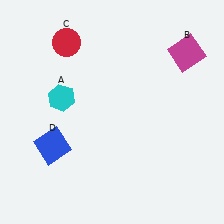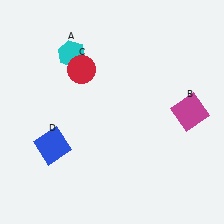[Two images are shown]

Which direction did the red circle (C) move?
The red circle (C) moved down.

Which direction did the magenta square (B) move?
The magenta square (B) moved down.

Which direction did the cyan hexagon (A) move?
The cyan hexagon (A) moved up.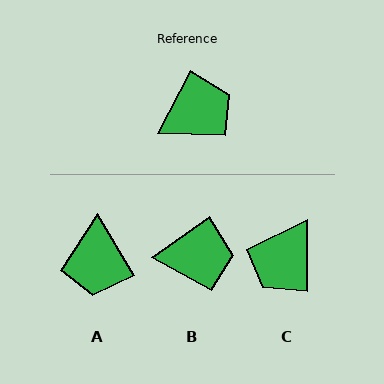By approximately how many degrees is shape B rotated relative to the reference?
Approximately 27 degrees clockwise.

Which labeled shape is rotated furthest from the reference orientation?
C, about 152 degrees away.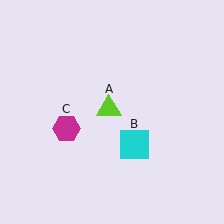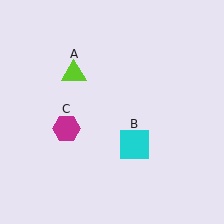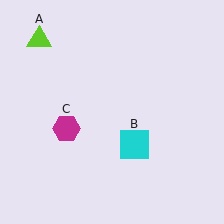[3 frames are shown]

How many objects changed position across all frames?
1 object changed position: lime triangle (object A).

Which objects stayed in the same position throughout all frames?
Cyan square (object B) and magenta hexagon (object C) remained stationary.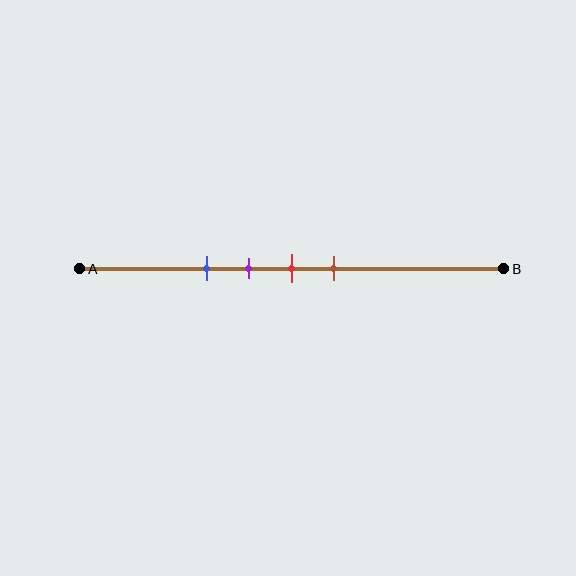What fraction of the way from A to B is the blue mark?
The blue mark is approximately 30% (0.3) of the way from A to B.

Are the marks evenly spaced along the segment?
Yes, the marks are approximately evenly spaced.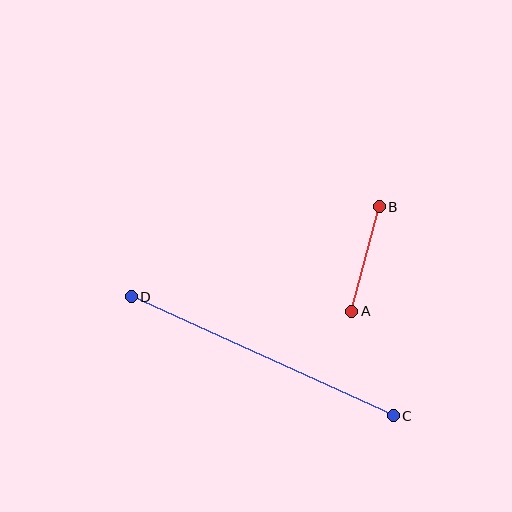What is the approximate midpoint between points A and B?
The midpoint is at approximately (365, 259) pixels.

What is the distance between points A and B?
The distance is approximately 108 pixels.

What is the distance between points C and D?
The distance is approximately 288 pixels.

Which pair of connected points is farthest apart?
Points C and D are farthest apart.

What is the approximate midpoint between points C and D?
The midpoint is at approximately (262, 356) pixels.